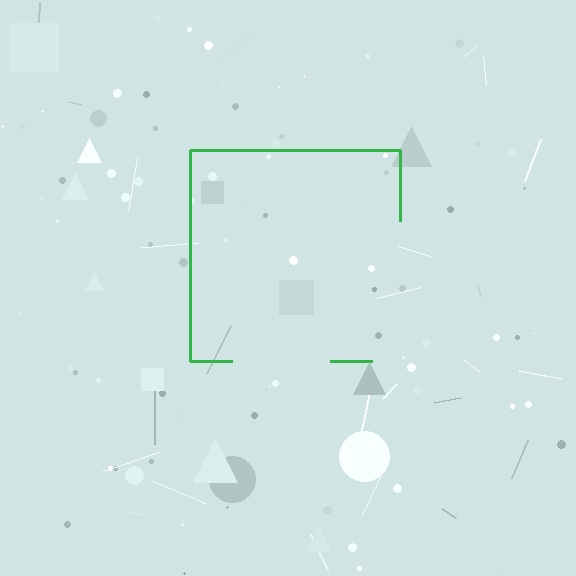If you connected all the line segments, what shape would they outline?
They would outline a square.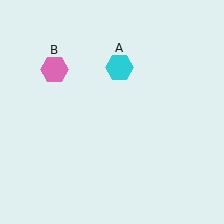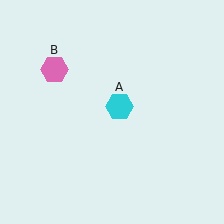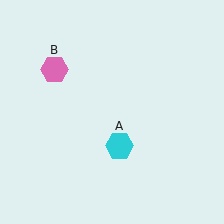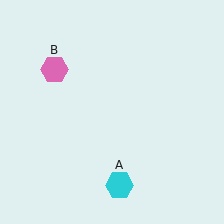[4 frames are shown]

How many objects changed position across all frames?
1 object changed position: cyan hexagon (object A).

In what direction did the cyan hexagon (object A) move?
The cyan hexagon (object A) moved down.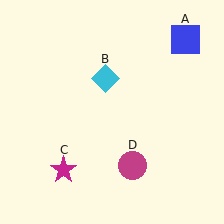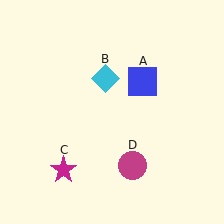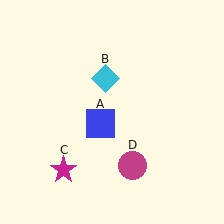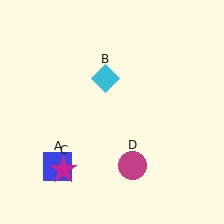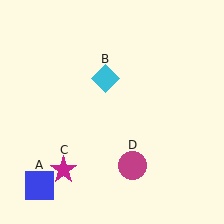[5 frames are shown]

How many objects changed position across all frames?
1 object changed position: blue square (object A).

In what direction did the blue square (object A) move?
The blue square (object A) moved down and to the left.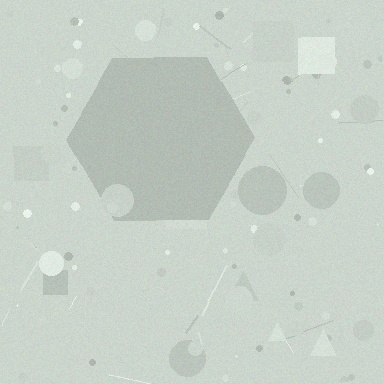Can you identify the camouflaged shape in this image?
The camouflaged shape is a hexagon.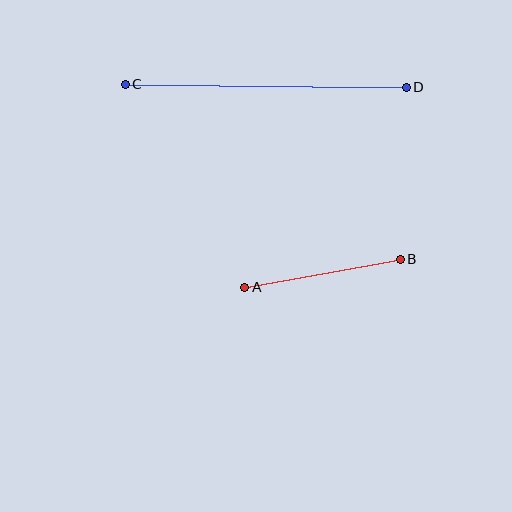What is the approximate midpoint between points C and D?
The midpoint is at approximately (266, 86) pixels.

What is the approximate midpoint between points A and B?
The midpoint is at approximately (322, 273) pixels.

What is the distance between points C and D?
The distance is approximately 281 pixels.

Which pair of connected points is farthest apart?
Points C and D are farthest apart.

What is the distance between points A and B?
The distance is approximately 158 pixels.